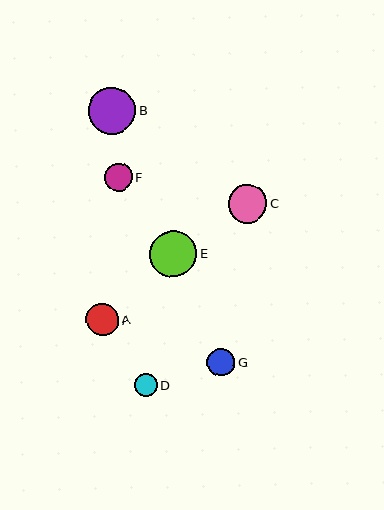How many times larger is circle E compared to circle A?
Circle E is approximately 1.5 times the size of circle A.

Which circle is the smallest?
Circle D is the smallest with a size of approximately 23 pixels.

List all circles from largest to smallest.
From largest to smallest: B, E, C, A, F, G, D.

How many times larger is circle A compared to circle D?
Circle A is approximately 1.4 times the size of circle D.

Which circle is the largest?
Circle B is the largest with a size of approximately 47 pixels.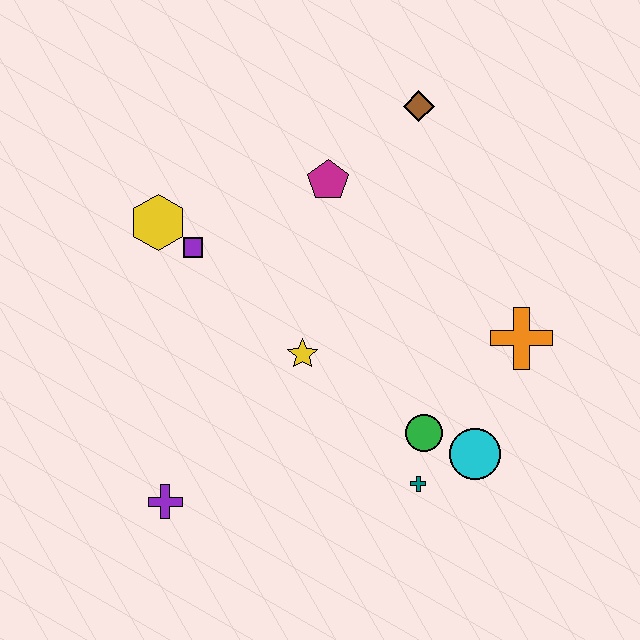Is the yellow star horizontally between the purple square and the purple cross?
No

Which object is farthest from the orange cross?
The purple cross is farthest from the orange cross.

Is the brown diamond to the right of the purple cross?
Yes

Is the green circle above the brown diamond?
No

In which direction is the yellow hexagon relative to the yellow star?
The yellow hexagon is to the left of the yellow star.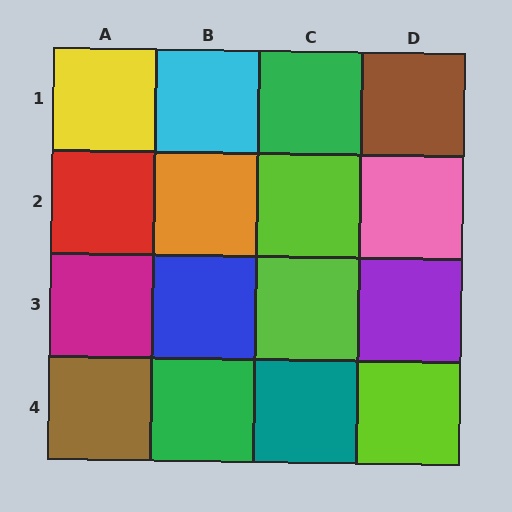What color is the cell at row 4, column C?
Teal.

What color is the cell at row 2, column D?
Pink.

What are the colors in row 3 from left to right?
Magenta, blue, lime, purple.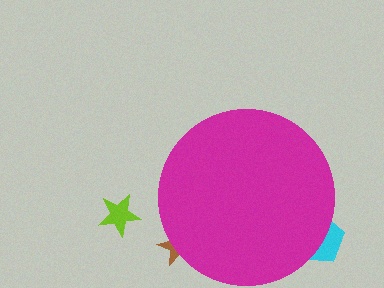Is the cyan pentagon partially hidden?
Yes, the cyan pentagon is partially hidden behind the magenta circle.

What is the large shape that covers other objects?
A magenta circle.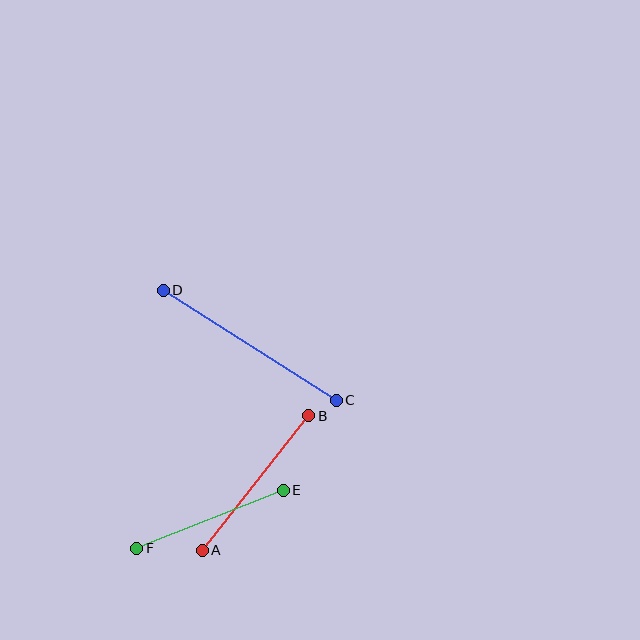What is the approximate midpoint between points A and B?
The midpoint is at approximately (256, 483) pixels.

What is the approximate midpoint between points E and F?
The midpoint is at approximately (210, 519) pixels.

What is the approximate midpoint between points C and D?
The midpoint is at approximately (250, 345) pixels.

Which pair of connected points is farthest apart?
Points C and D are farthest apart.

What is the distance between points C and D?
The distance is approximately 205 pixels.